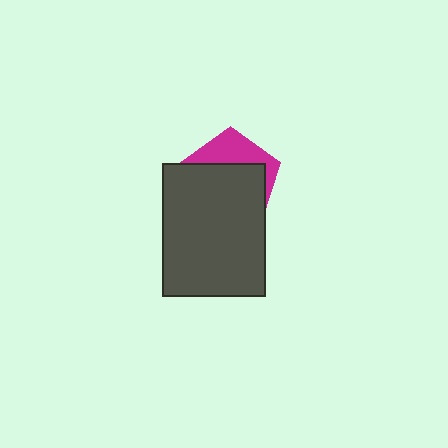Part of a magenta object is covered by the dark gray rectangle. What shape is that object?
It is a pentagon.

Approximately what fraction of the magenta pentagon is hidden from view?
Roughly 66% of the magenta pentagon is hidden behind the dark gray rectangle.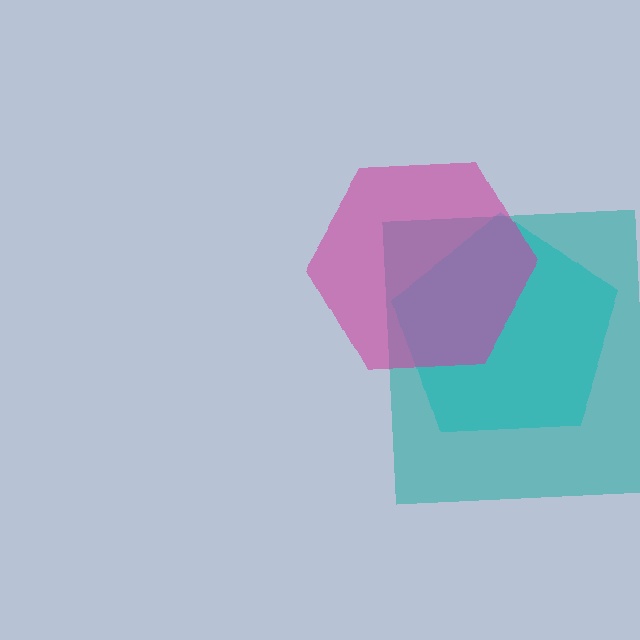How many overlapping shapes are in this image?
There are 3 overlapping shapes in the image.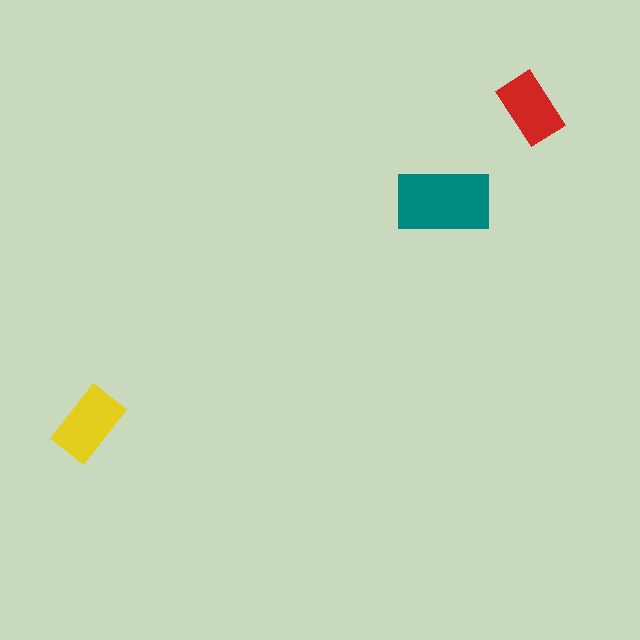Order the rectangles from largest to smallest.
the teal one, the yellow one, the red one.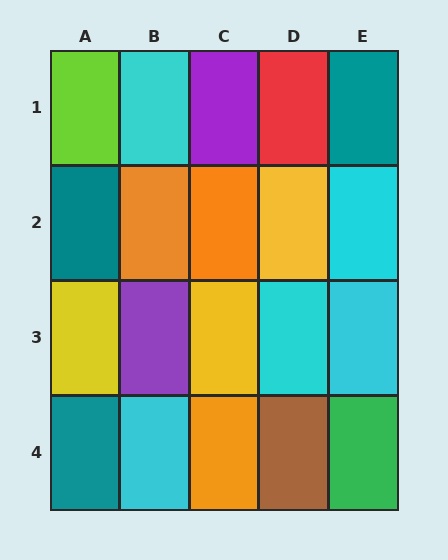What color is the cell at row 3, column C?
Yellow.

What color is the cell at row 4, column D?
Brown.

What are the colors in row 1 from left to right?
Lime, cyan, purple, red, teal.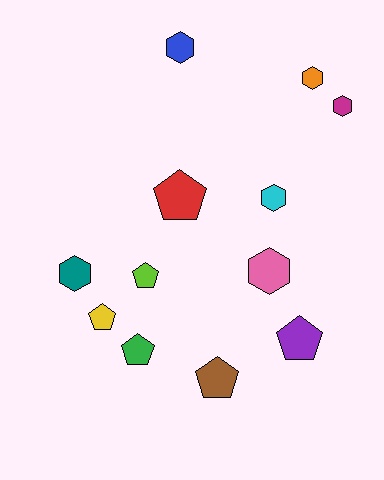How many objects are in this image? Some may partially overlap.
There are 12 objects.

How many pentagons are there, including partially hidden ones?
There are 6 pentagons.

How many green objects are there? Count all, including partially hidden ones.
There is 1 green object.